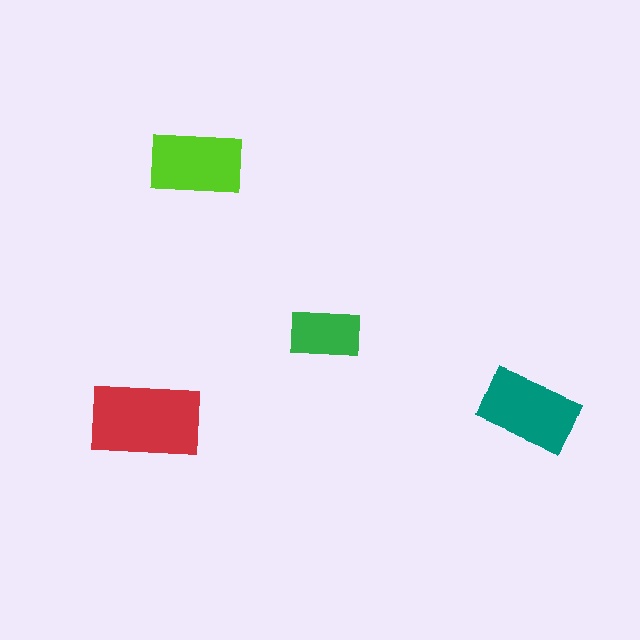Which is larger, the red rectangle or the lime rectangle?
The red one.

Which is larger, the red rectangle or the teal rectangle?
The red one.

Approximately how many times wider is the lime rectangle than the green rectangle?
About 1.5 times wider.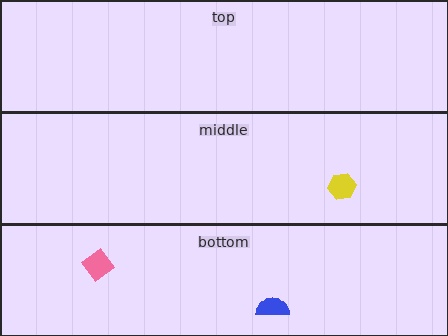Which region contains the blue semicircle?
The bottom region.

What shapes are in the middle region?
The yellow hexagon.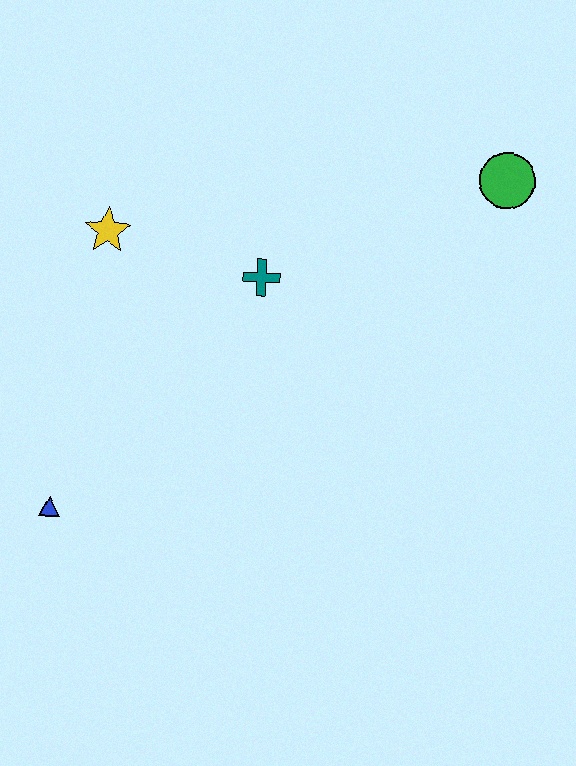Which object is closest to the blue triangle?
The yellow star is closest to the blue triangle.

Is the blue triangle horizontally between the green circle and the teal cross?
No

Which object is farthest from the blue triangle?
The green circle is farthest from the blue triangle.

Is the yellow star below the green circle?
Yes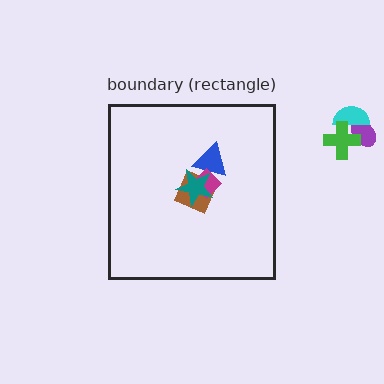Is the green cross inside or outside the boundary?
Outside.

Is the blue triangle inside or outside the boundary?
Inside.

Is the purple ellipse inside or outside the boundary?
Outside.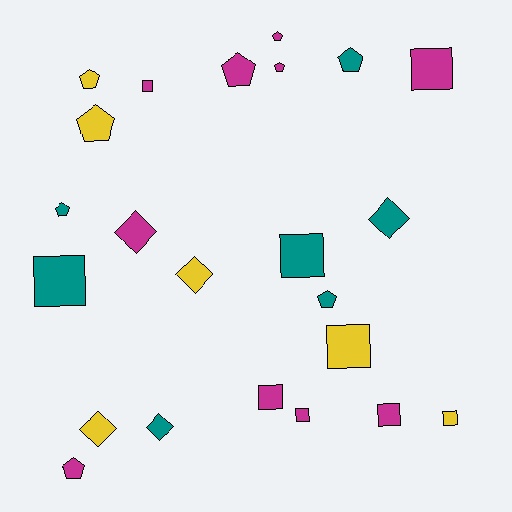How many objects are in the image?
There are 23 objects.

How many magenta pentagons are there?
There are 4 magenta pentagons.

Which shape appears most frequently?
Pentagon, with 9 objects.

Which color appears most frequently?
Magenta, with 10 objects.